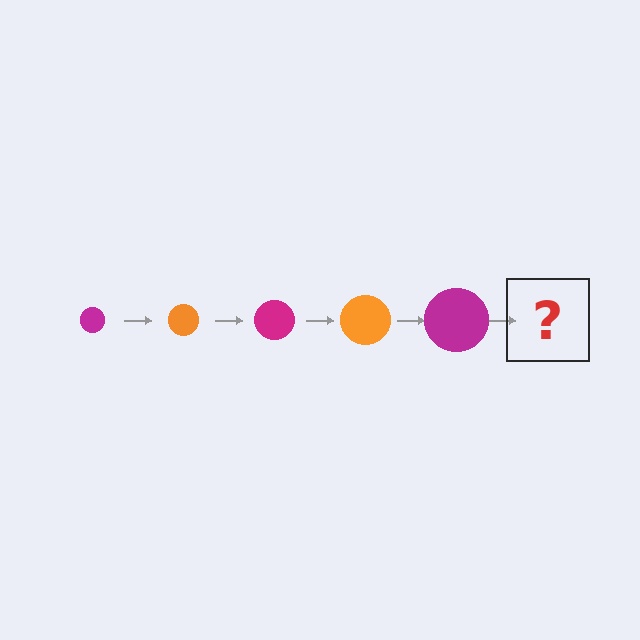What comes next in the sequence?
The next element should be an orange circle, larger than the previous one.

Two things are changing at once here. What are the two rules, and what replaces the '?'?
The two rules are that the circle grows larger each step and the color cycles through magenta and orange. The '?' should be an orange circle, larger than the previous one.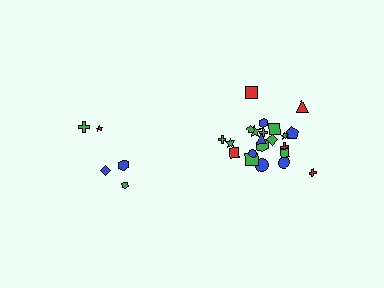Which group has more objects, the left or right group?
The right group.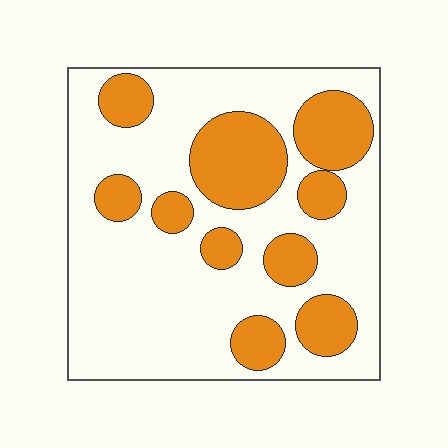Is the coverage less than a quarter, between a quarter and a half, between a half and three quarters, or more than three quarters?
Between a quarter and a half.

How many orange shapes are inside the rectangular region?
10.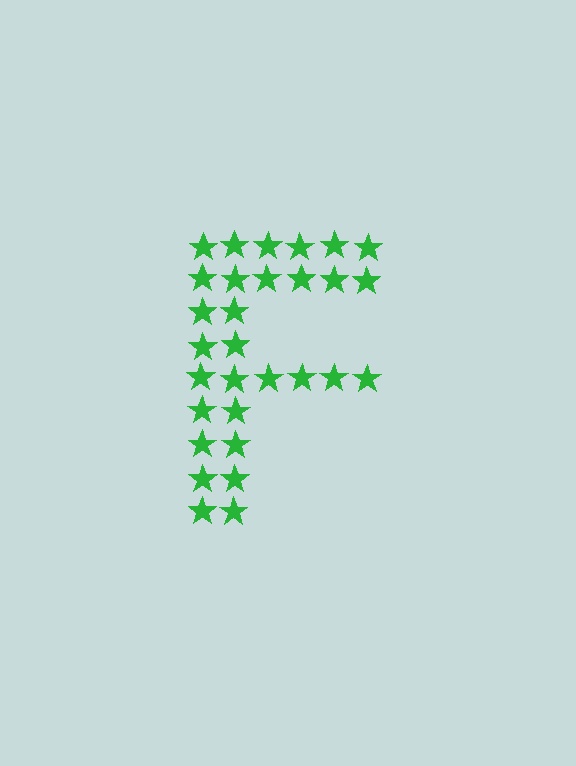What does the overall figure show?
The overall figure shows the letter F.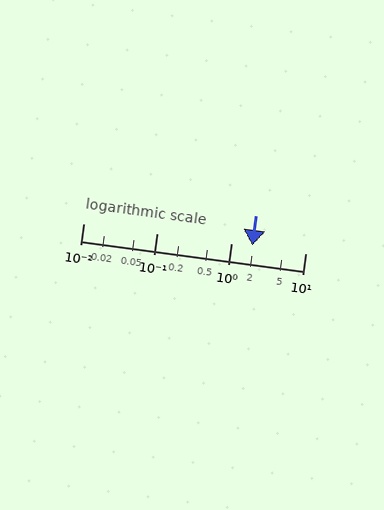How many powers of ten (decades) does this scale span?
The scale spans 3 decades, from 0.01 to 10.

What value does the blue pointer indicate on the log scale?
The pointer indicates approximately 1.9.